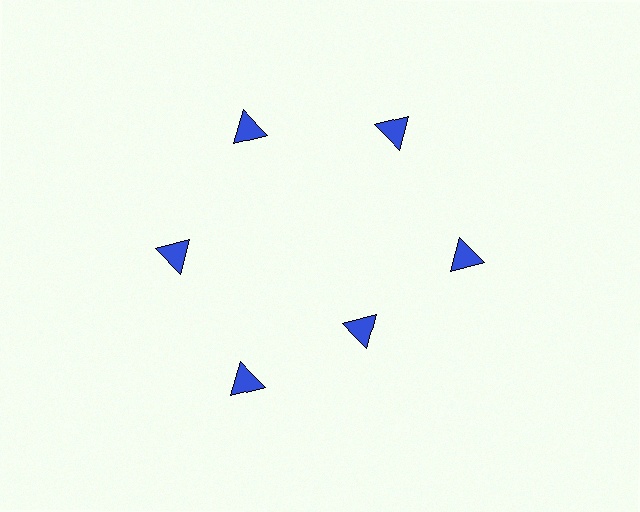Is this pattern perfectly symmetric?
No. The 6 blue triangles are arranged in a ring, but one element near the 5 o'clock position is pulled inward toward the center, breaking the 6-fold rotational symmetry.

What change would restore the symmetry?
The symmetry would be restored by moving it outward, back onto the ring so that all 6 triangles sit at equal angles and equal distance from the center.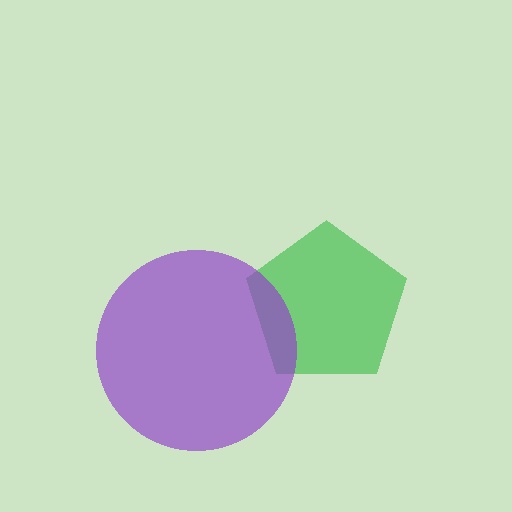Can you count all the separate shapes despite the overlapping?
Yes, there are 2 separate shapes.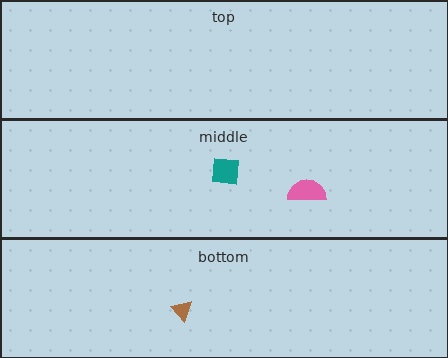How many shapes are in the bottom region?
1.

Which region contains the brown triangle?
The bottom region.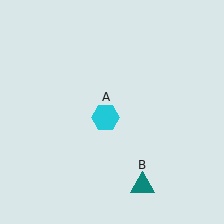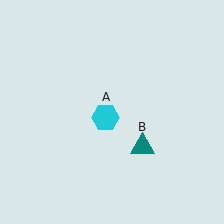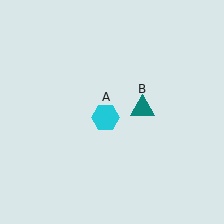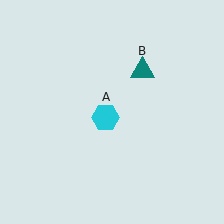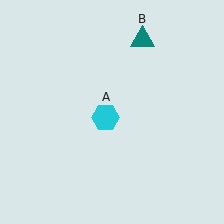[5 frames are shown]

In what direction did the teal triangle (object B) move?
The teal triangle (object B) moved up.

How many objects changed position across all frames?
1 object changed position: teal triangle (object B).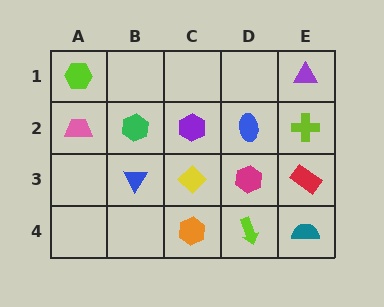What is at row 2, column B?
A green hexagon.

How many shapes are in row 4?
3 shapes.